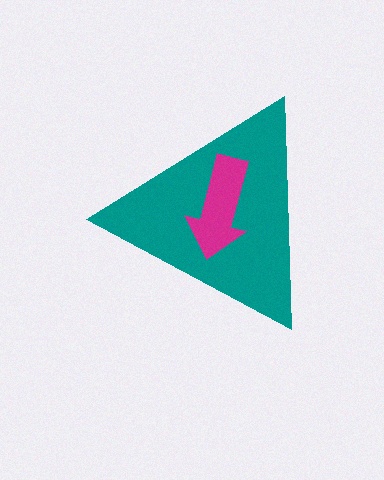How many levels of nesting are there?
2.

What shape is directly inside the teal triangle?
The magenta arrow.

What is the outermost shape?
The teal triangle.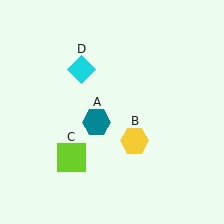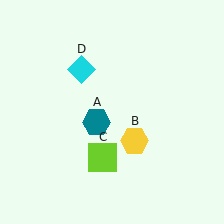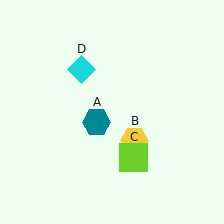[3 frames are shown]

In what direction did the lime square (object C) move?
The lime square (object C) moved right.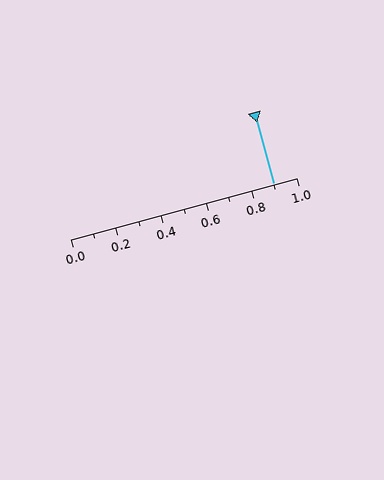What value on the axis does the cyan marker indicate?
The marker indicates approximately 0.9.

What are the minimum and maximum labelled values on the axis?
The axis runs from 0.0 to 1.0.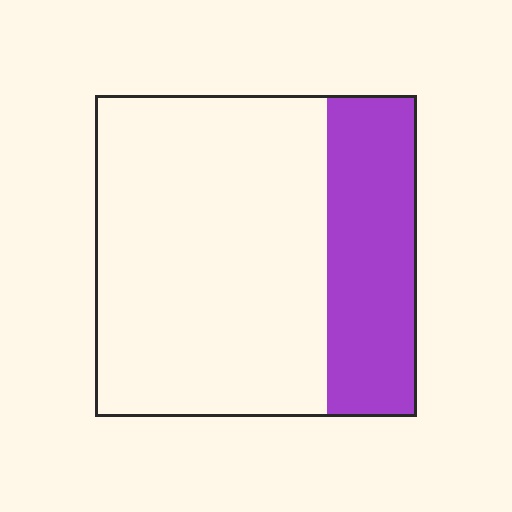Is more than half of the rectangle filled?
No.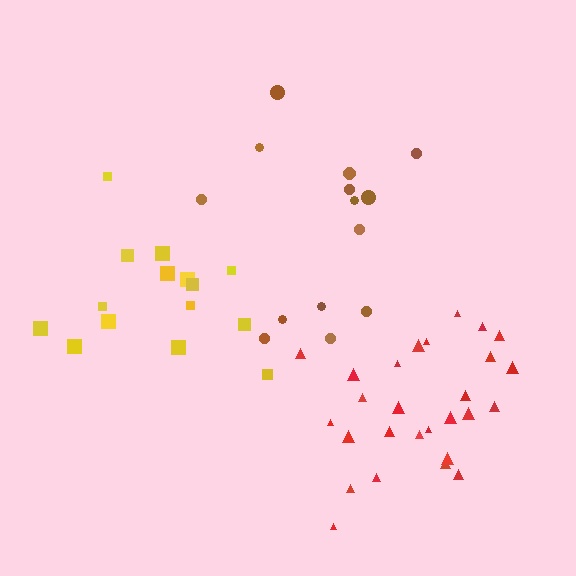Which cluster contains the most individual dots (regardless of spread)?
Red (27).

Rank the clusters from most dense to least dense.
red, yellow, brown.